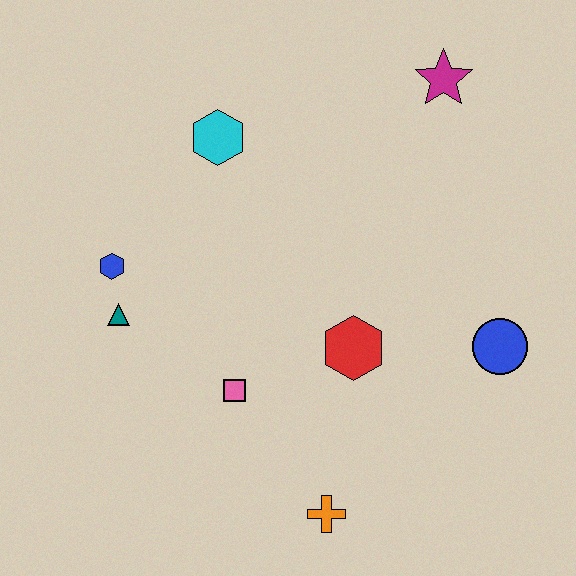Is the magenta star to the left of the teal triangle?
No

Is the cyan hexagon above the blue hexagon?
Yes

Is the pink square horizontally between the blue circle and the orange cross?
No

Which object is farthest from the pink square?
The magenta star is farthest from the pink square.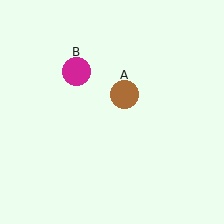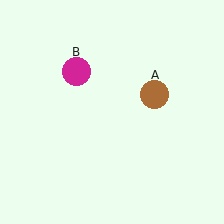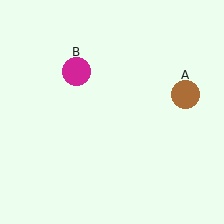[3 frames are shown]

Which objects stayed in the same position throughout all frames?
Magenta circle (object B) remained stationary.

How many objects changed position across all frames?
1 object changed position: brown circle (object A).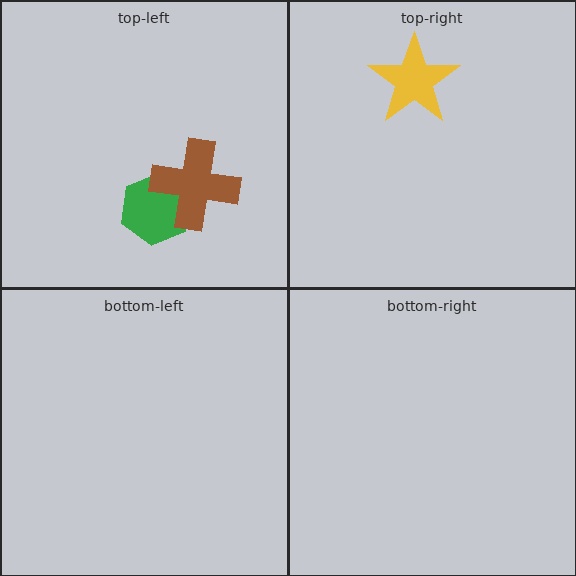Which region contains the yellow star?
The top-right region.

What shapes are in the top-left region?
The green hexagon, the brown cross.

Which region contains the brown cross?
The top-left region.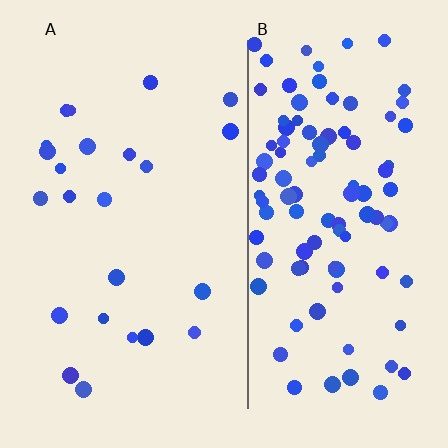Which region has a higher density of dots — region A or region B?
B (the right).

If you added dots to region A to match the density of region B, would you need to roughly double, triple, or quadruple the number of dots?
Approximately quadruple.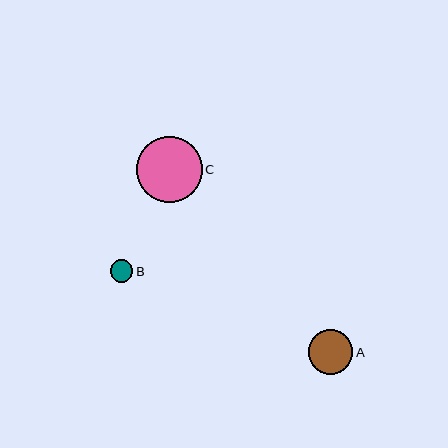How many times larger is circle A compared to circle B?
Circle A is approximately 2.0 times the size of circle B.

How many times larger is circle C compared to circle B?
Circle C is approximately 3.0 times the size of circle B.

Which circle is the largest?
Circle C is the largest with a size of approximately 66 pixels.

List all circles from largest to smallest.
From largest to smallest: C, A, B.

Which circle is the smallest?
Circle B is the smallest with a size of approximately 22 pixels.